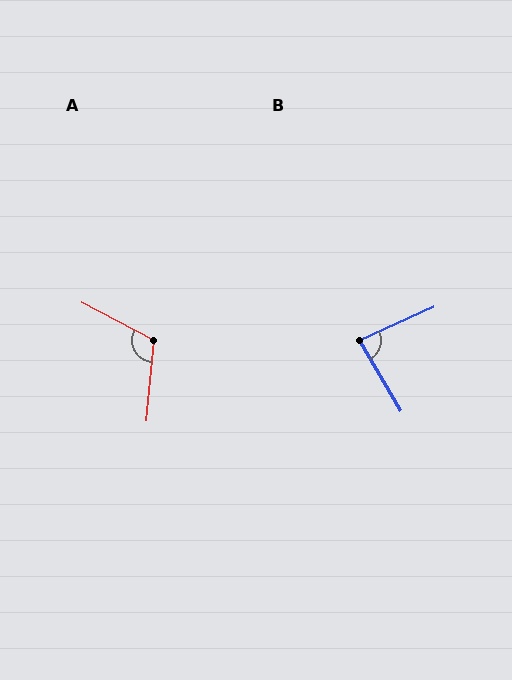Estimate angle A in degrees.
Approximately 112 degrees.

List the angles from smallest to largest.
B (84°), A (112°).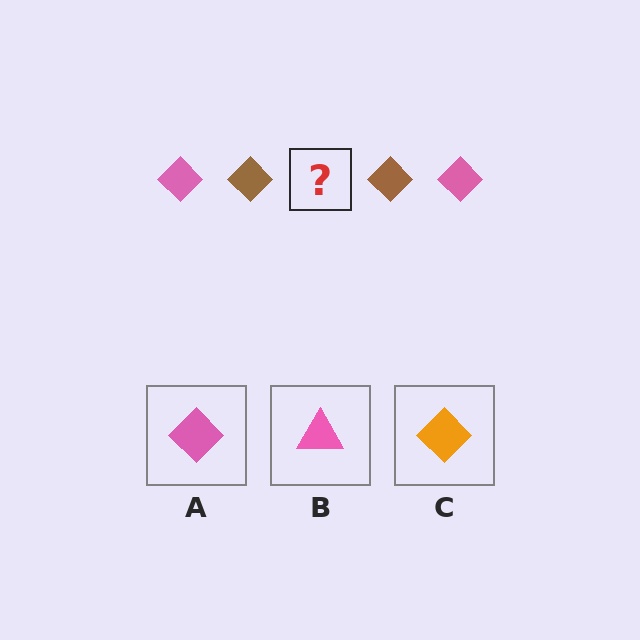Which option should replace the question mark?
Option A.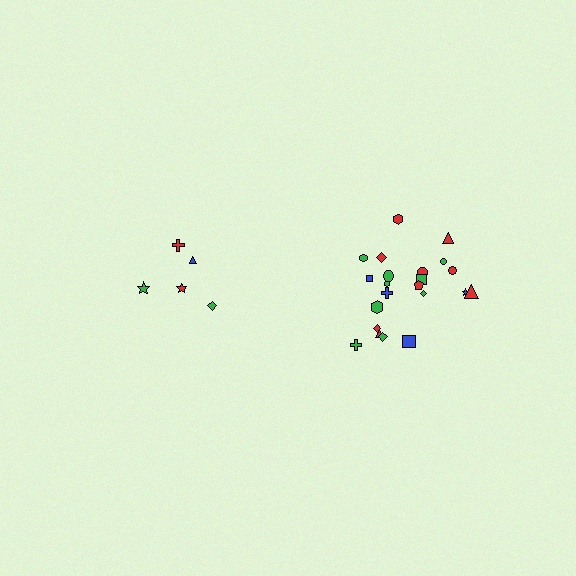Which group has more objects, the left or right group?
The right group.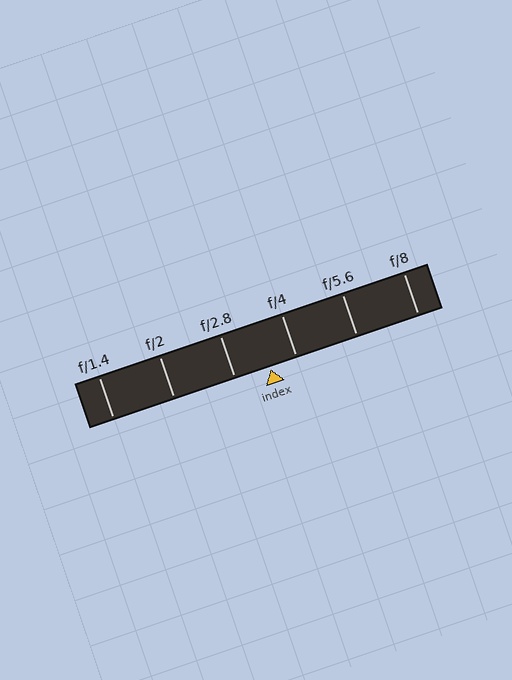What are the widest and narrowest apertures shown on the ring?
The widest aperture shown is f/1.4 and the narrowest is f/8.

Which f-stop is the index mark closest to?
The index mark is closest to f/4.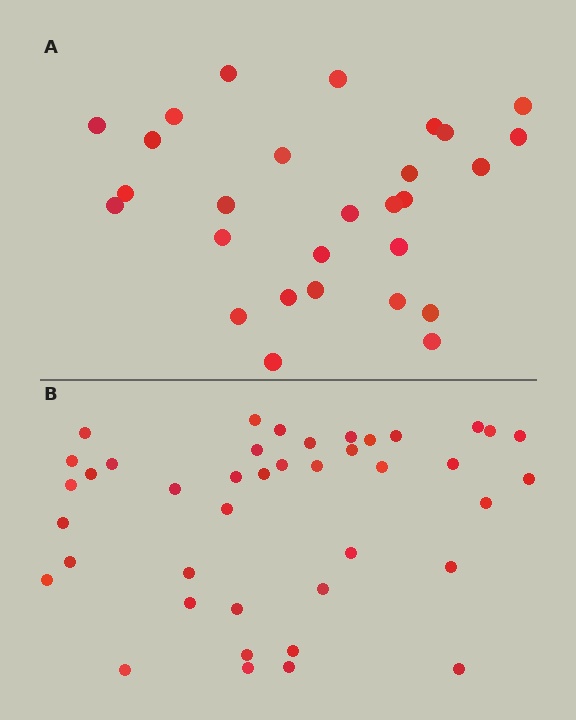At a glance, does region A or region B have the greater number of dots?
Region B (the bottom region) has more dots.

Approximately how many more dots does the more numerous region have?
Region B has approximately 15 more dots than region A.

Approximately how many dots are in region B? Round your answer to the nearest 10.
About 40 dots. (The exact count is 41, which rounds to 40.)